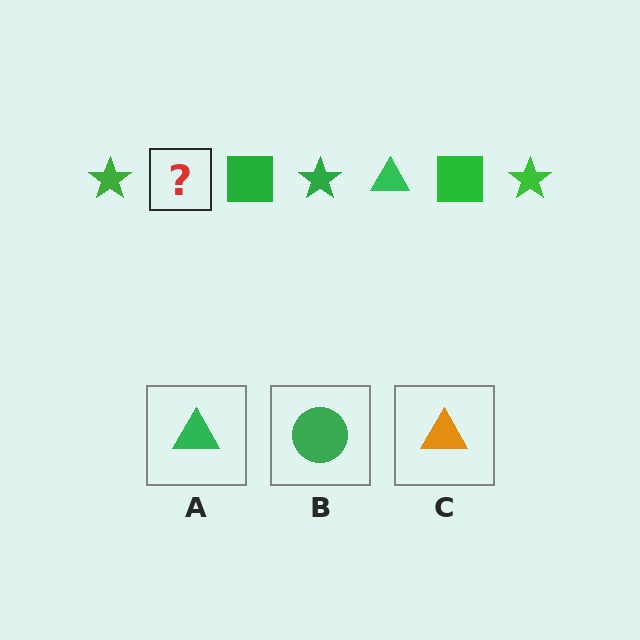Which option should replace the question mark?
Option A.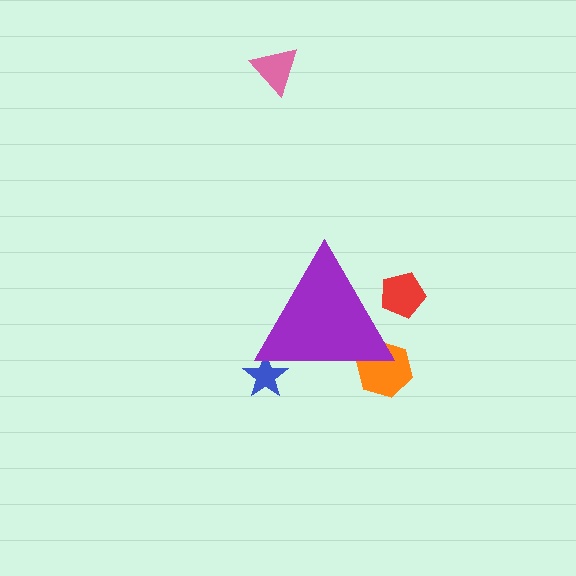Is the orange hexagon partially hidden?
Yes, the orange hexagon is partially hidden behind the purple triangle.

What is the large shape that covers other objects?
A purple triangle.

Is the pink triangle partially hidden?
No, the pink triangle is fully visible.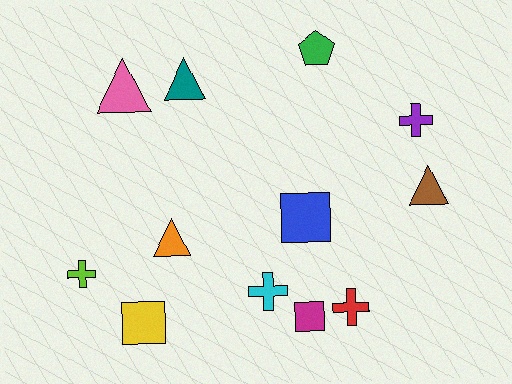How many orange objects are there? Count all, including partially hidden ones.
There is 1 orange object.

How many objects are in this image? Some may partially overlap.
There are 12 objects.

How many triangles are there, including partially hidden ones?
There are 4 triangles.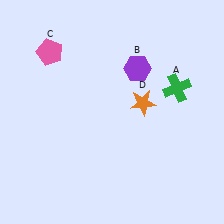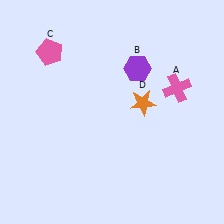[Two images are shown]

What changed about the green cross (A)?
In Image 1, A is green. In Image 2, it changed to pink.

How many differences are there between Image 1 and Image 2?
There is 1 difference between the two images.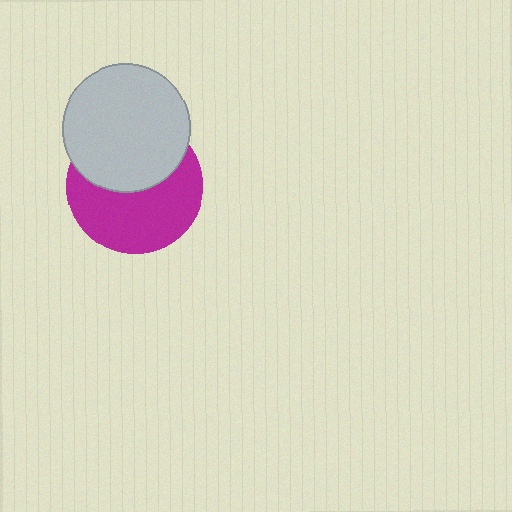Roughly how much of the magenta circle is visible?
About half of it is visible (roughly 56%).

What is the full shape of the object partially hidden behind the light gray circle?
The partially hidden object is a magenta circle.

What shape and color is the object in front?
The object in front is a light gray circle.